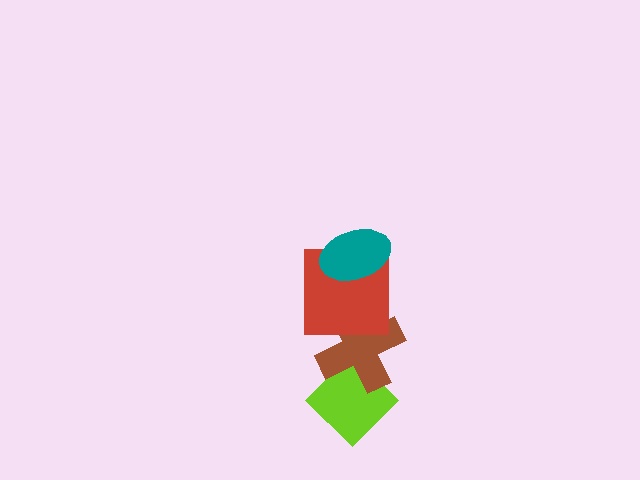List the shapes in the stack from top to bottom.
From top to bottom: the teal ellipse, the red square, the brown cross, the lime diamond.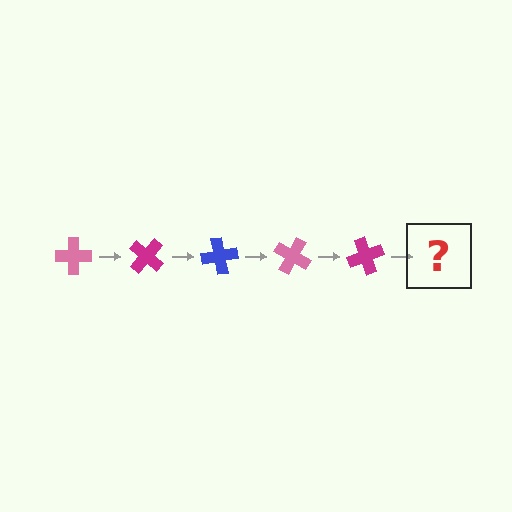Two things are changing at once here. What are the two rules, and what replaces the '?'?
The two rules are that it rotates 40 degrees each step and the color cycles through pink, magenta, and blue. The '?' should be a blue cross, rotated 200 degrees from the start.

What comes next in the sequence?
The next element should be a blue cross, rotated 200 degrees from the start.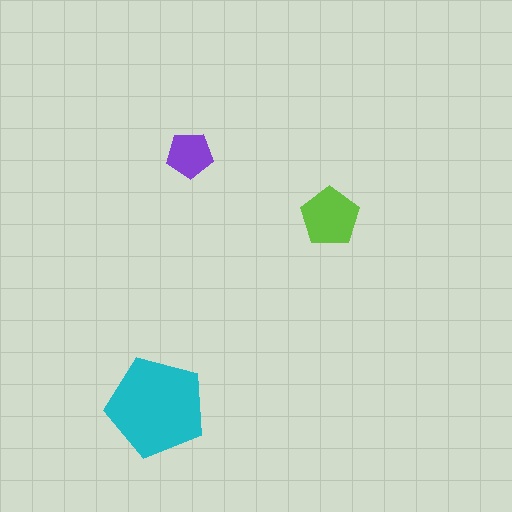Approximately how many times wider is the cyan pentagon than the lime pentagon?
About 1.5 times wider.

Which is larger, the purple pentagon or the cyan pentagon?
The cyan one.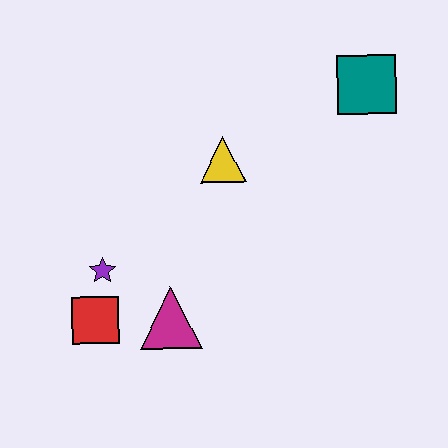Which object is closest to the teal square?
The yellow triangle is closest to the teal square.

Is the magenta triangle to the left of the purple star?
No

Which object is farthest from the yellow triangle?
The red square is farthest from the yellow triangle.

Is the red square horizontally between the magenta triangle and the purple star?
No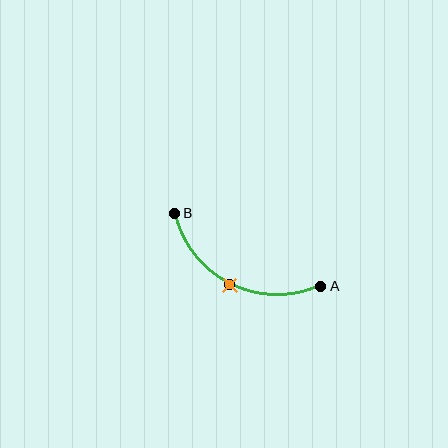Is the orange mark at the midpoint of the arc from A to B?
Yes. The orange mark lies on the arc at equal arc-length from both A and B — it is the arc midpoint.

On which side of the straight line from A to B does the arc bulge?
The arc bulges below the straight line connecting A and B.